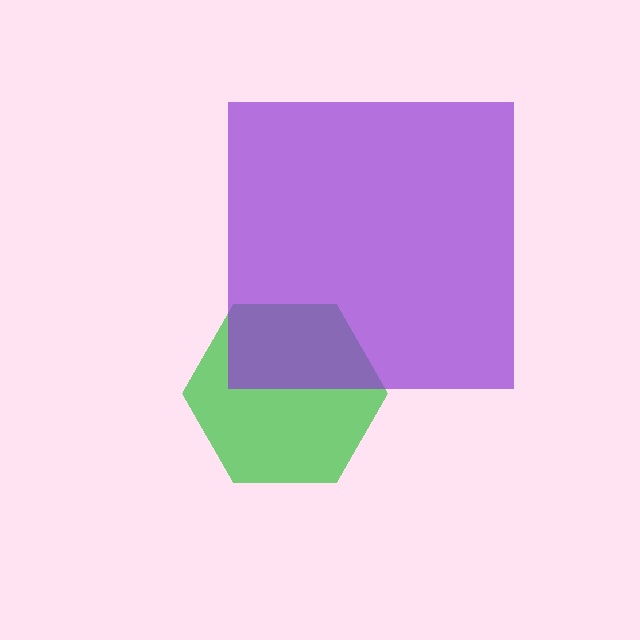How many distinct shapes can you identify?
There are 2 distinct shapes: a green hexagon, a purple square.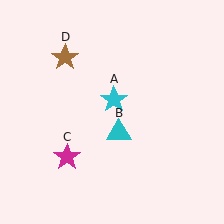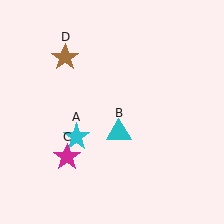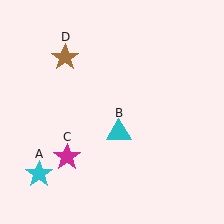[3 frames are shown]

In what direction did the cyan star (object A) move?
The cyan star (object A) moved down and to the left.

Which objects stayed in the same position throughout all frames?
Cyan triangle (object B) and magenta star (object C) and brown star (object D) remained stationary.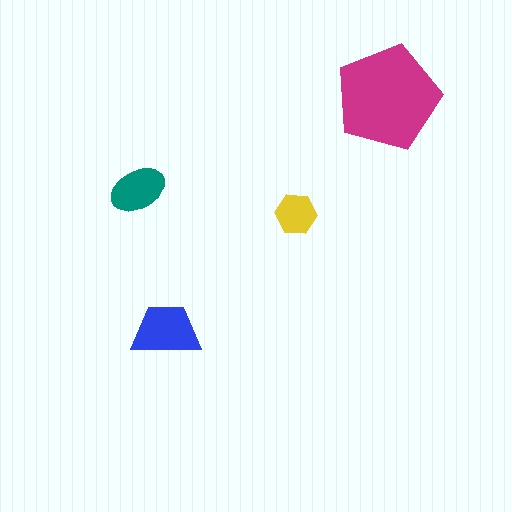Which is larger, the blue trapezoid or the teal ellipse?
The blue trapezoid.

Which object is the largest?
The magenta pentagon.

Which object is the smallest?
The yellow hexagon.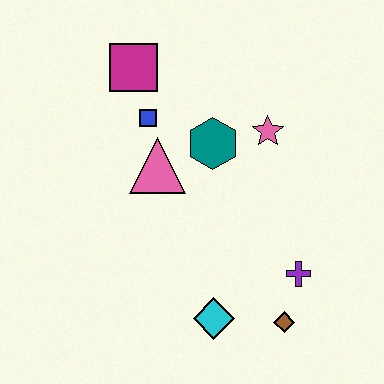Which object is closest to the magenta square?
The blue square is closest to the magenta square.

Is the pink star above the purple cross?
Yes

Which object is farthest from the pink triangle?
The brown diamond is farthest from the pink triangle.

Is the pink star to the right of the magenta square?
Yes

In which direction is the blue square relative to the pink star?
The blue square is to the left of the pink star.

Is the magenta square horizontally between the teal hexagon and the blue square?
No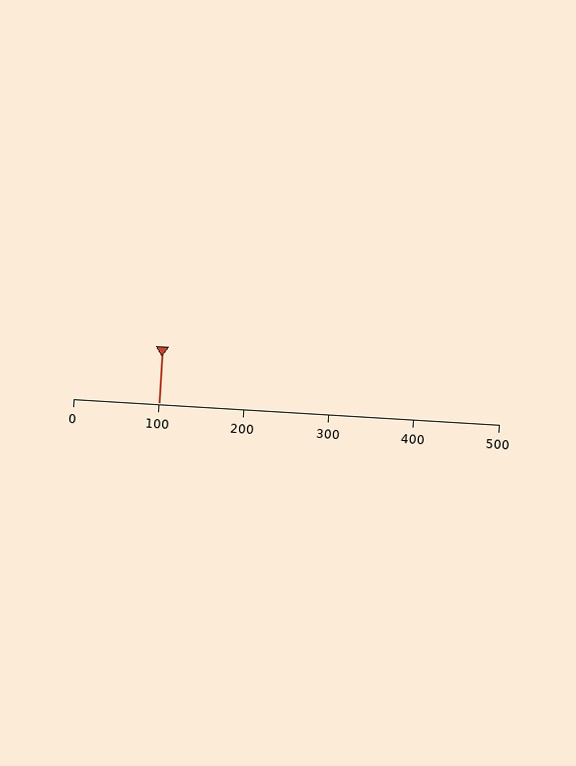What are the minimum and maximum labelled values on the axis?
The axis runs from 0 to 500.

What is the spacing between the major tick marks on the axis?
The major ticks are spaced 100 apart.